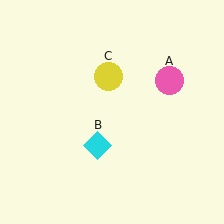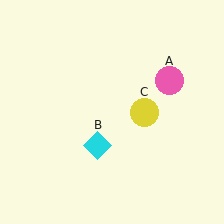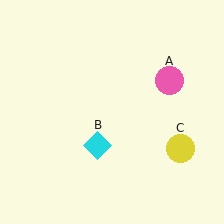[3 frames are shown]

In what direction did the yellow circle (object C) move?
The yellow circle (object C) moved down and to the right.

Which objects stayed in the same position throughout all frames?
Pink circle (object A) and cyan diamond (object B) remained stationary.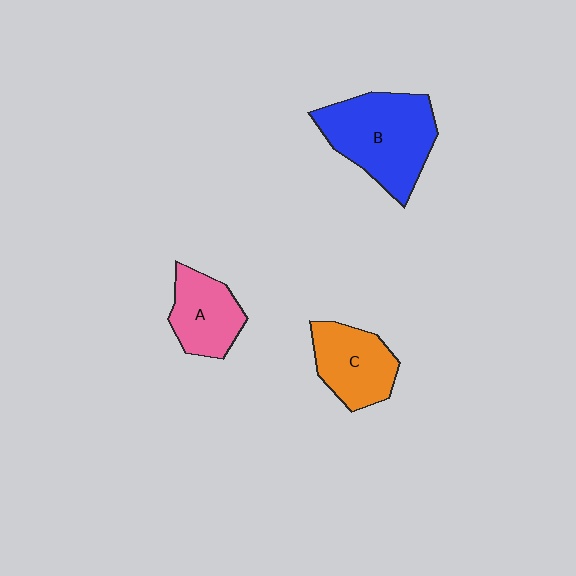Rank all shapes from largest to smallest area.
From largest to smallest: B (blue), C (orange), A (pink).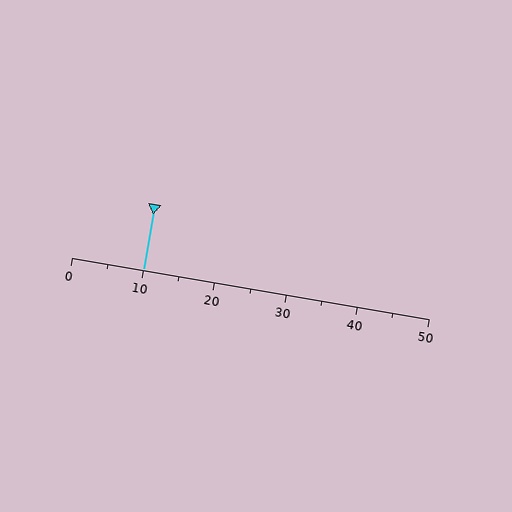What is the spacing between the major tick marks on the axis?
The major ticks are spaced 10 apart.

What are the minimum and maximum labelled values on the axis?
The axis runs from 0 to 50.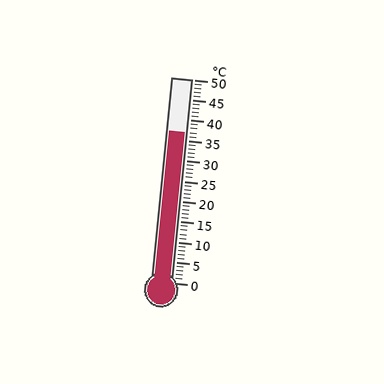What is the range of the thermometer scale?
The thermometer scale ranges from 0°C to 50°C.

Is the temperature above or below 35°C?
The temperature is above 35°C.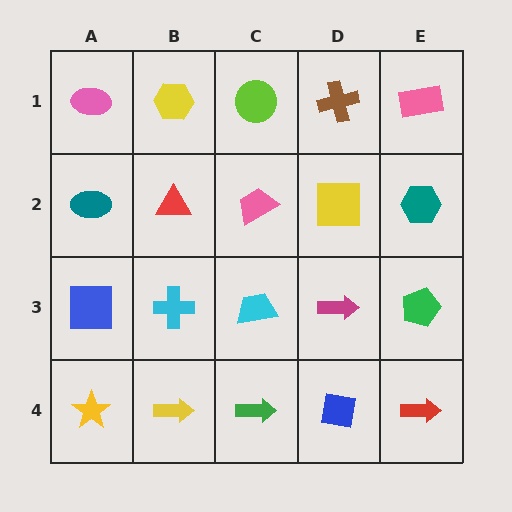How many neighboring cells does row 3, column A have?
3.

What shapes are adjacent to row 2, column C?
A lime circle (row 1, column C), a cyan trapezoid (row 3, column C), a red triangle (row 2, column B), a yellow square (row 2, column D).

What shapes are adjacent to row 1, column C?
A pink trapezoid (row 2, column C), a yellow hexagon (row 1, column B), a brown cross (row 1, column D).